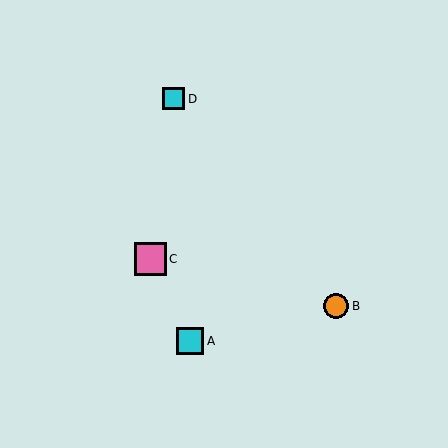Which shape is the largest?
The pink square (labeled C) is the largest.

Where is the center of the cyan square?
The center of the cyan square is at (190, 341).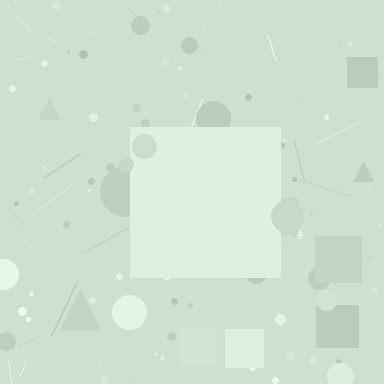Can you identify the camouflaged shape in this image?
The camouflaged shape is a square.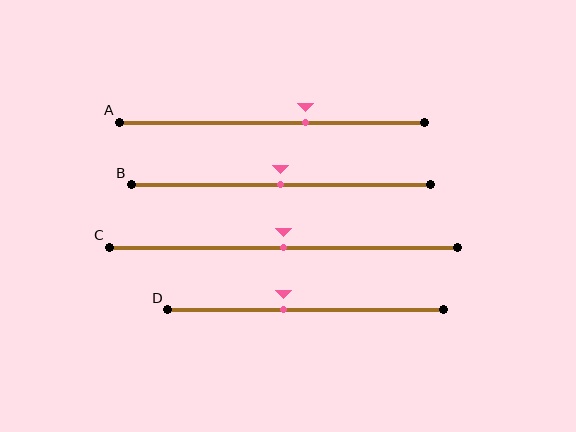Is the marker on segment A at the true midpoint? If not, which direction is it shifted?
No, the marker on segment A is shifted to the right by about 11% of the segment length.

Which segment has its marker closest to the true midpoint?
Segment B has its marker closest to the true midpoint.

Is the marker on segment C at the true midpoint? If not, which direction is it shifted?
Yes, the marker on segment C is at the true midpoint.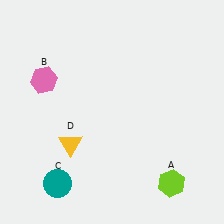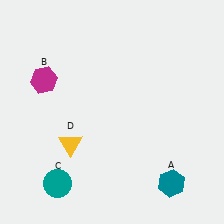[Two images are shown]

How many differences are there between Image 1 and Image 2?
There are 2 differences between the two images.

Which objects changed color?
A changed from lime to teal. B changed from pink to magenta.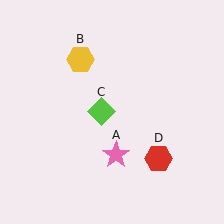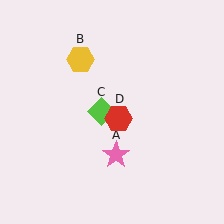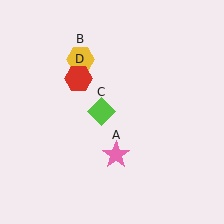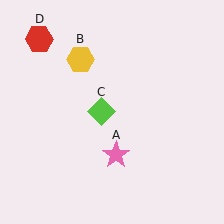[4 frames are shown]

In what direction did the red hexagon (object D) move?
The red hexagon (object D) moved up and to the left.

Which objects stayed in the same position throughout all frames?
Pink star (object A) and yellow hexagon (object B) and lime diamond (object C) remained stationary.